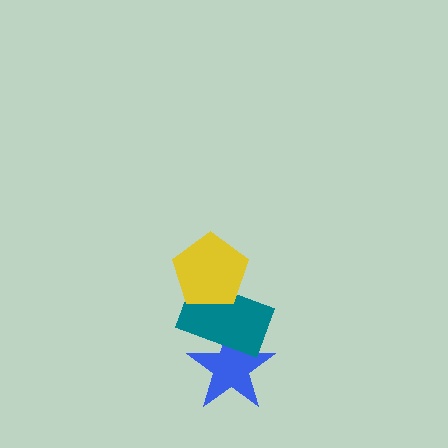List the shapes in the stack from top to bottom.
From top to bottom: the yellow pentagon, the teal rectangle, the blue star.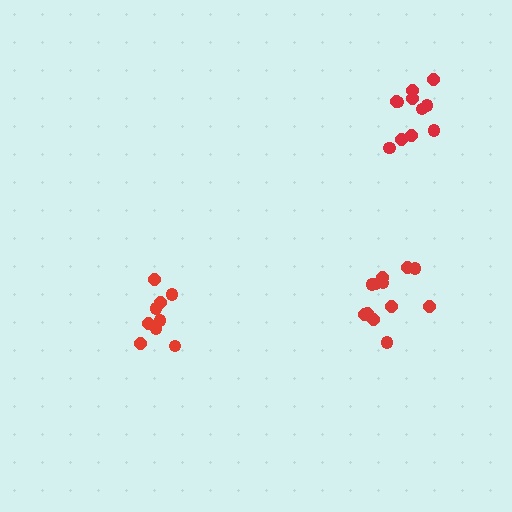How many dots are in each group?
Group 1: 9 dots, Group 2: 12 dots, Group 3: 11 dots (32 total).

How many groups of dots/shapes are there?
There are 3 groups.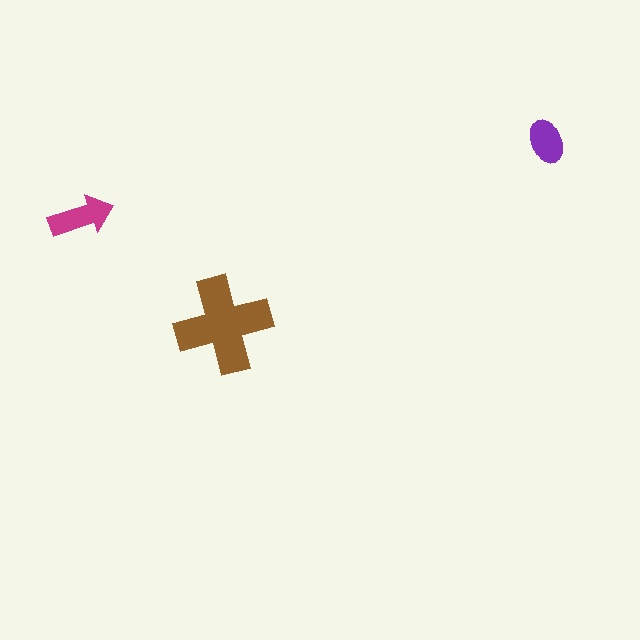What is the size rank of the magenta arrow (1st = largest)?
2nd.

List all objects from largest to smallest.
The brown cross, the magenta arrow, the purple ellipse.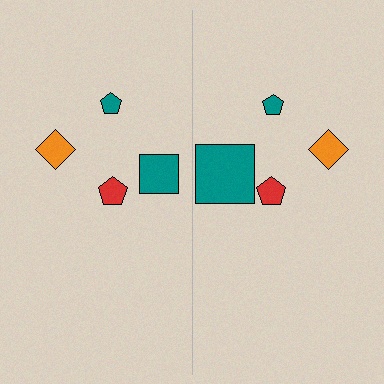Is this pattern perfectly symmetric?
No, the pattern is not perfectly symmetric. The teal square on the right side has a different size than its mirror counterpart.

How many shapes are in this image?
There are 8 shapes in this image.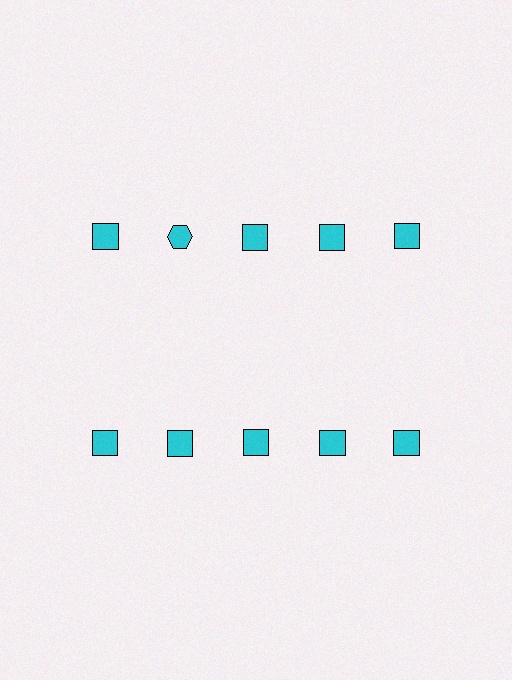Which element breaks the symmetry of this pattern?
The cyan hexagon in the top row, second from left column breaks the symmetry. All other shapes are cyan squares.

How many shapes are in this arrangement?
There are 10 shapes arranged in a grid pattern.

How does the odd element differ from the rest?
It has a different shape: hexagon instead of square.